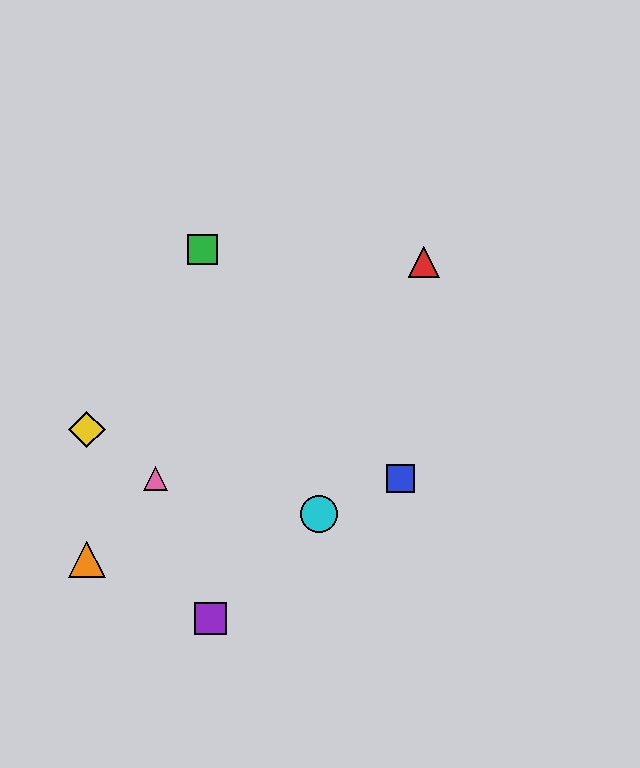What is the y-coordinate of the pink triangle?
The pink triangle is at y≈479.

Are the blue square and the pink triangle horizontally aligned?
Yes, both are at y≈479.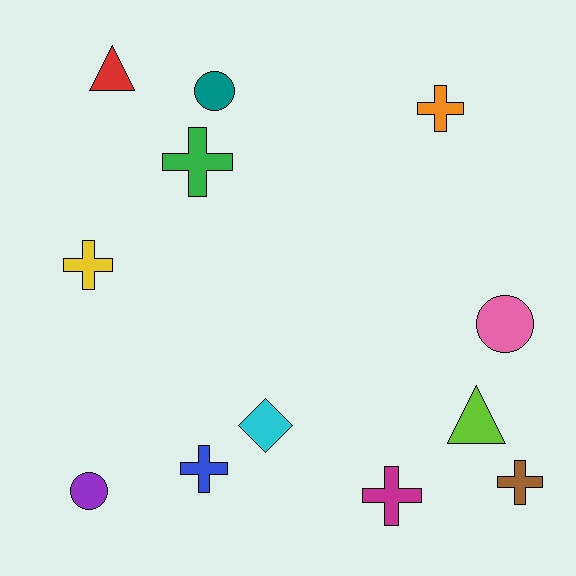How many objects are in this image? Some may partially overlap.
There are 12 objects.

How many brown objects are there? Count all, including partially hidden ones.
There is 1 brown object.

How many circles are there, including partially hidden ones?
There are 3 circles.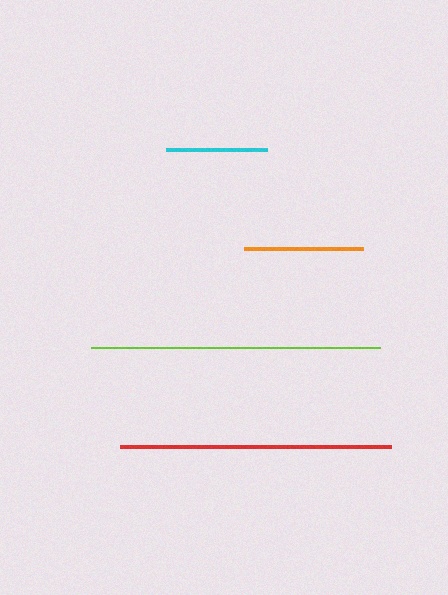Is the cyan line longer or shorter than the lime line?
The lime line is longer than the cyan line.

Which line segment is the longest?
The lime line is the longest at approximately 288 pixels.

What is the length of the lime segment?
The lime segment is approximately 288 pixels long.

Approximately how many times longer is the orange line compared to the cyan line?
The orange line is approximately 1.2 times the length of the cyan line.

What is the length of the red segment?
The red segment is approximately 271 pixels long.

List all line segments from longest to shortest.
From longest to shortest: lime, red, orange, cyan.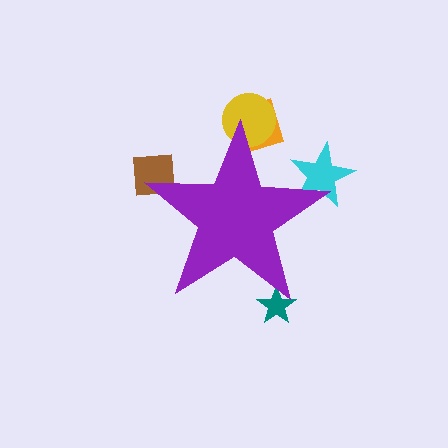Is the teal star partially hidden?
Yes, the teal star is partially hidden behind the purple star.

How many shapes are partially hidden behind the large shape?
5 shapes are partially hidden.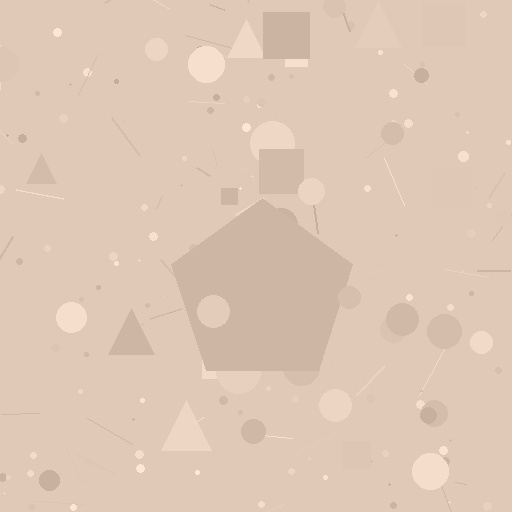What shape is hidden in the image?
A pentagon is hidden in the image.